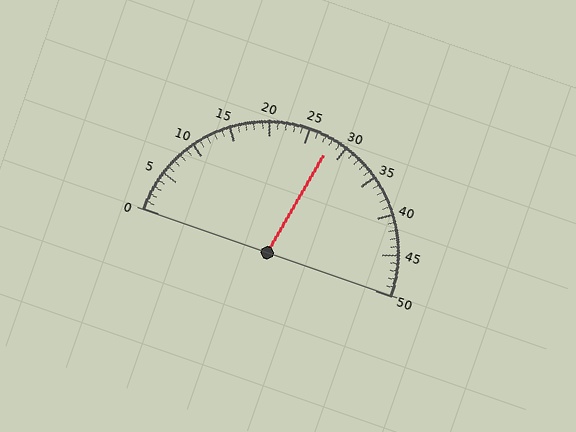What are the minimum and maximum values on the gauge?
The gauge ranges from 0 to 50.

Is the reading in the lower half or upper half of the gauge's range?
The reading is in the upper half of the range (0 to 50).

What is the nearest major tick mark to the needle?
The nearest major tick mark is 30.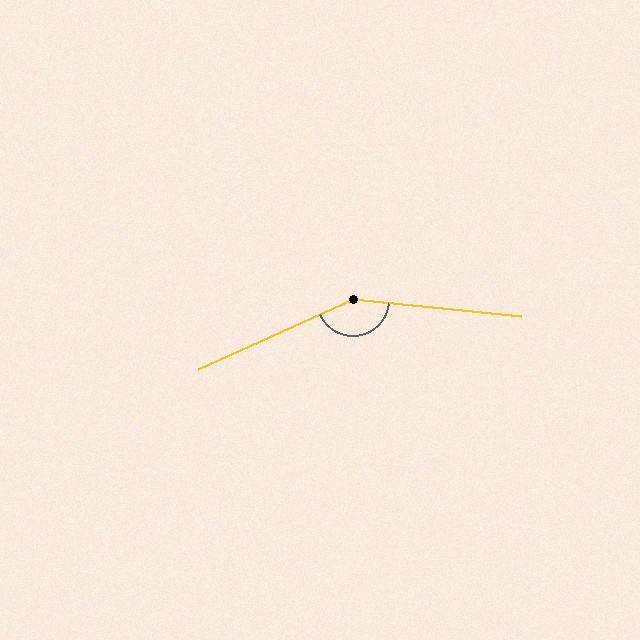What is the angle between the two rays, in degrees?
Approximately 150 degrees.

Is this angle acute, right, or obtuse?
It is obtuse.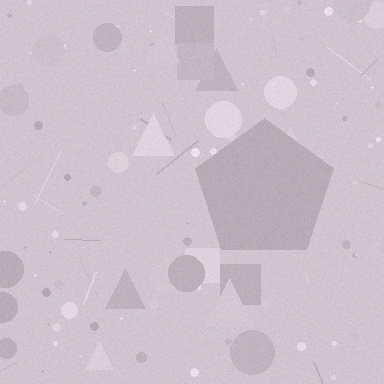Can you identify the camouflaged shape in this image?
The camouflaged shape is a pentagon.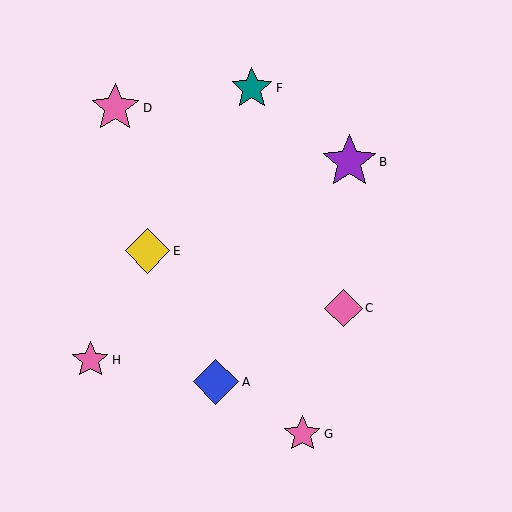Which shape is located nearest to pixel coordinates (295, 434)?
The pink star (labeled G) at (302, 434) is nearest to that location.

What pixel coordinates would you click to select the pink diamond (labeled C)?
Click at (343, 308) to select the pink diamond C.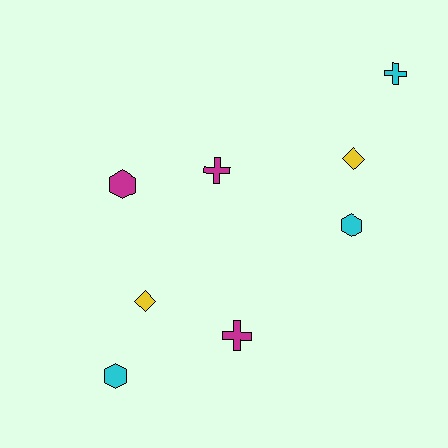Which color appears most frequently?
Cyan, with 3 objects.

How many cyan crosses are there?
There is 1 cyan cross.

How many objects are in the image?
There are 8 objects.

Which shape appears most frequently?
Hexagon, with 3 objects.